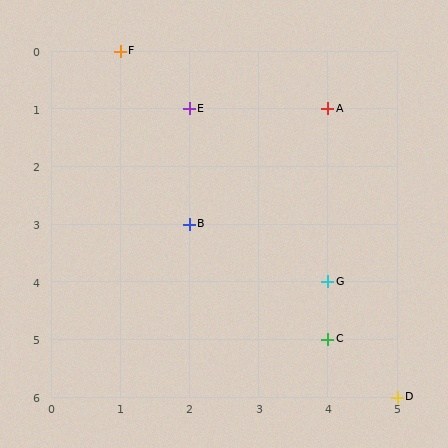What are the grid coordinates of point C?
Point C is at grid coordinates (4, 5).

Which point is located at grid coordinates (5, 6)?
Point D is at (5, 6).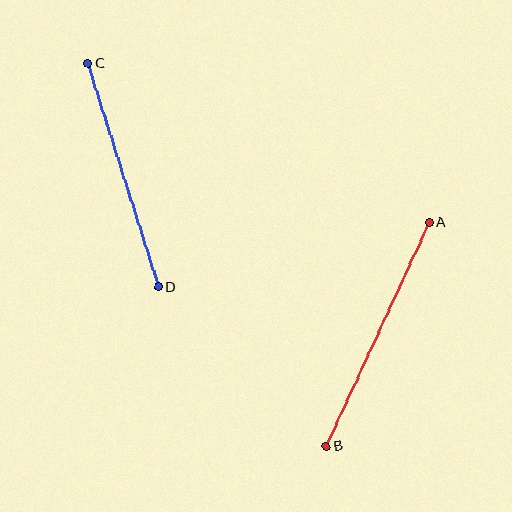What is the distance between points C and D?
The distance is approximately 234 pixels.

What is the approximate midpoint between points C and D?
The midpoint is at approximately (123, 175) pixels.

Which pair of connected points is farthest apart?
Points A and B are farthest apart.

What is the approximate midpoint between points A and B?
The midpoint is at approximately (378, 334) pixels.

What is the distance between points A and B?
The distance is approximately 246 pixels.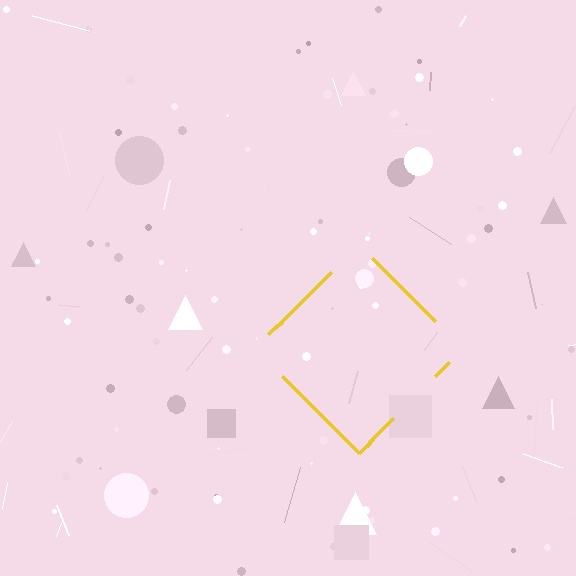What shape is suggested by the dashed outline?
The dashed outline suggests a diamond.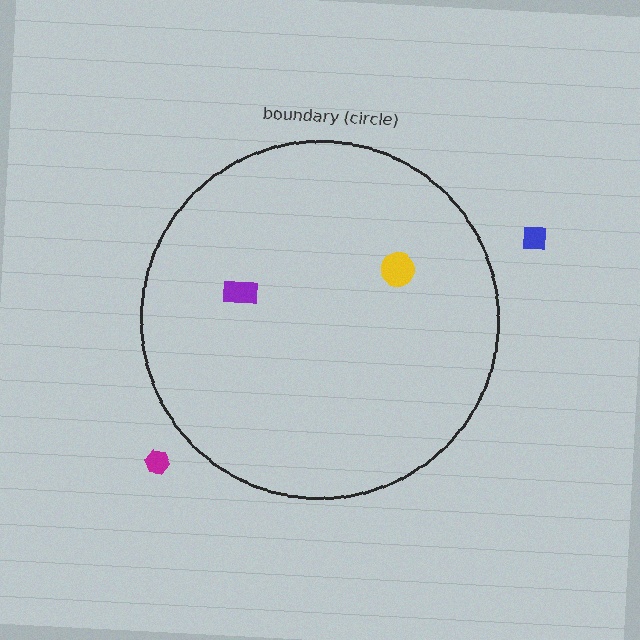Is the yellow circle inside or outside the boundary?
Inside.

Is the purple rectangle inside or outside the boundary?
Inside.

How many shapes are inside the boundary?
2 inside, 2 outside.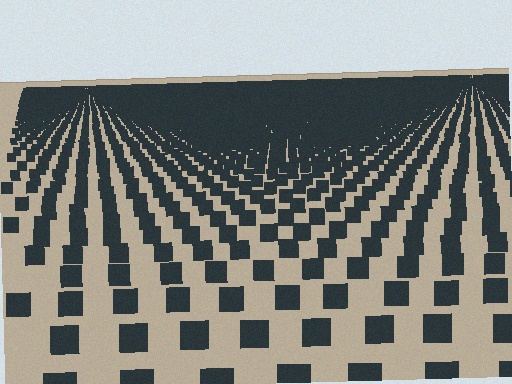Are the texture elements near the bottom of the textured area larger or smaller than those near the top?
Larger. Near the bottom, elements are closer to the viewer and appear at a bigger on-screen size.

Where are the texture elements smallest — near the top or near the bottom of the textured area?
Near the top.